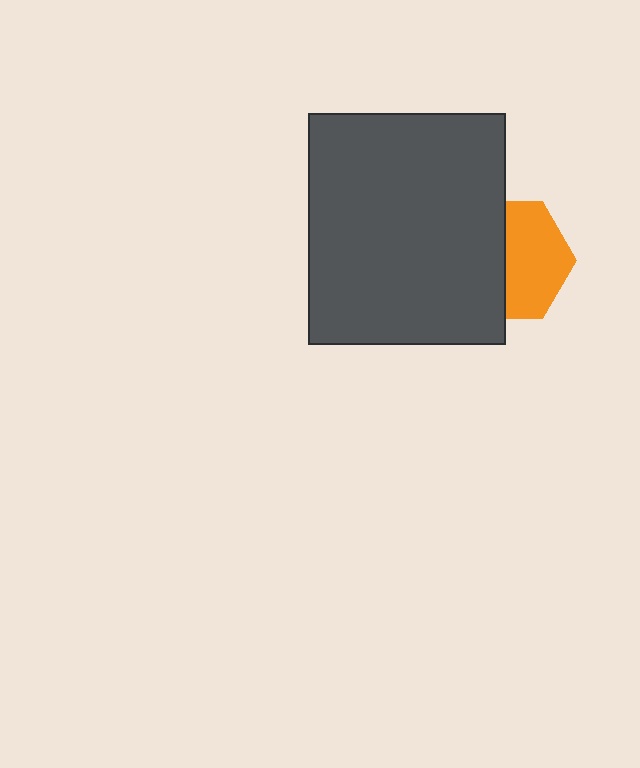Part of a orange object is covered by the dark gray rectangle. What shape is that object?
It is a hexagon.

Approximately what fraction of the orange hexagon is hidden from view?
Roughly 47% of the orange hexagon is hidden behind the dark gray rectangle.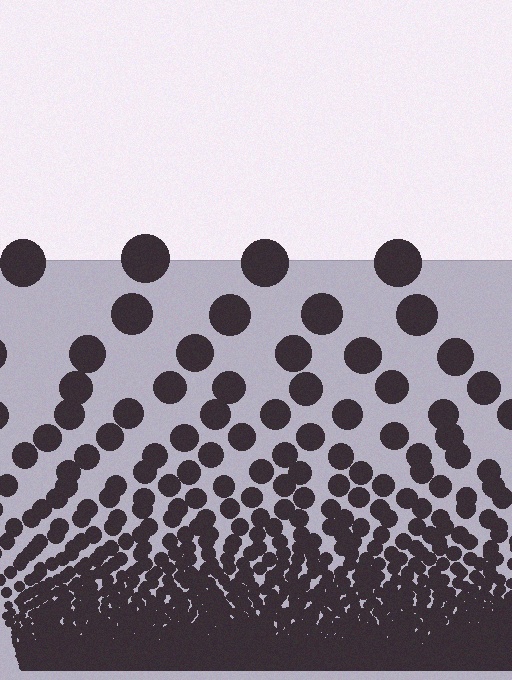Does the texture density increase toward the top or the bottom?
Density increases toward the bottom.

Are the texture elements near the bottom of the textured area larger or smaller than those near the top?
Smaller. The gradient is inverted — elements near the bottom are smaller and denser.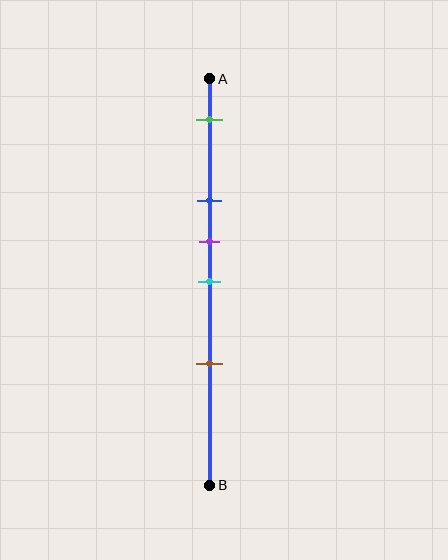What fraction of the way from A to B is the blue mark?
The blue mark is approximately 30% (0.3) of the way from A to B.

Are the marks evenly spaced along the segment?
No, the marks are not evenly spaced.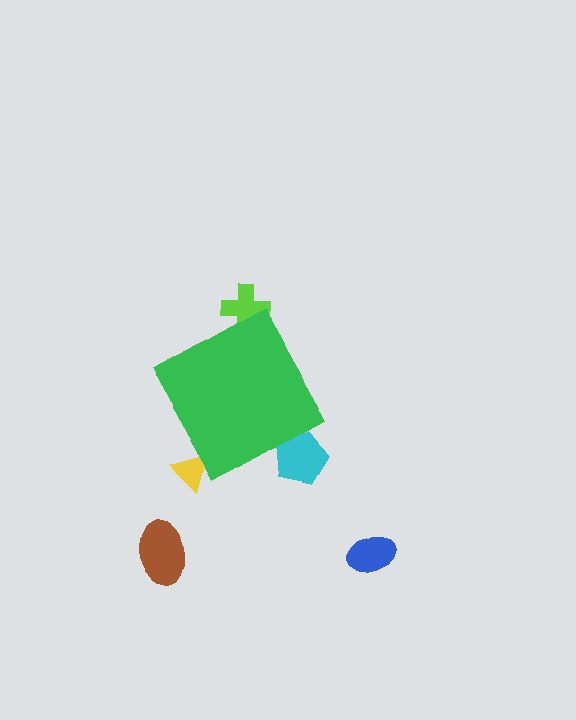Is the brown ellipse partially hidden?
No, the brown ellipse is fully visible.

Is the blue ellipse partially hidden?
No, the blue ellipse is fully visible.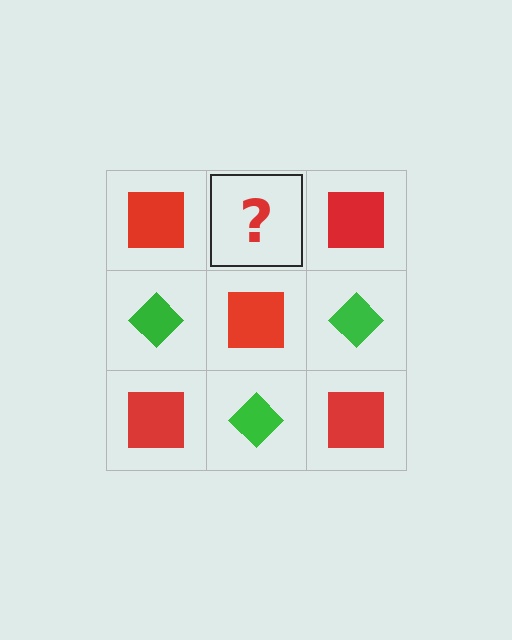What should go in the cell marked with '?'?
The missing cell should contain a green diamond.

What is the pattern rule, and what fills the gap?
The rule is that it alternates red square and green diamond in a checkerboard pattern. The gap should be filled with a green diamond.